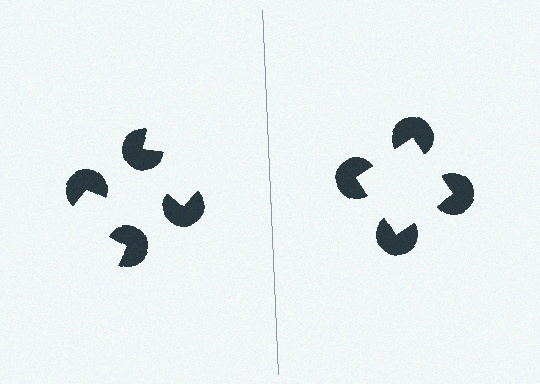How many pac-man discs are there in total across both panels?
8 — 4 on each side.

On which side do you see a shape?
An illusory square appears on the right side. On the left side the wedge cuts are rotated, so no coherent shape forms.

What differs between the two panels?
The pac-man discs are positioned identically on both sides; only the wedge orientations differ. On the right they align to a square; on the left they are misaligned.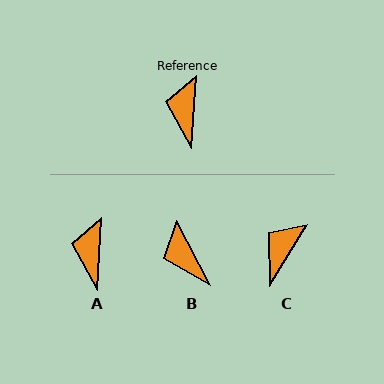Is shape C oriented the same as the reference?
No, it is off by about 28 degrees.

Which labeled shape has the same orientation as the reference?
A.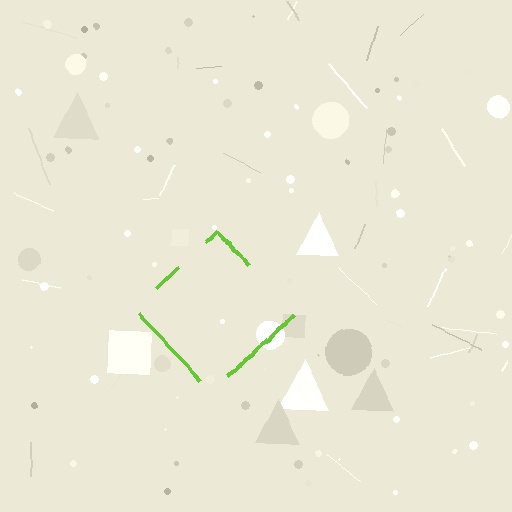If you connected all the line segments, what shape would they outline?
They would outline a diamond.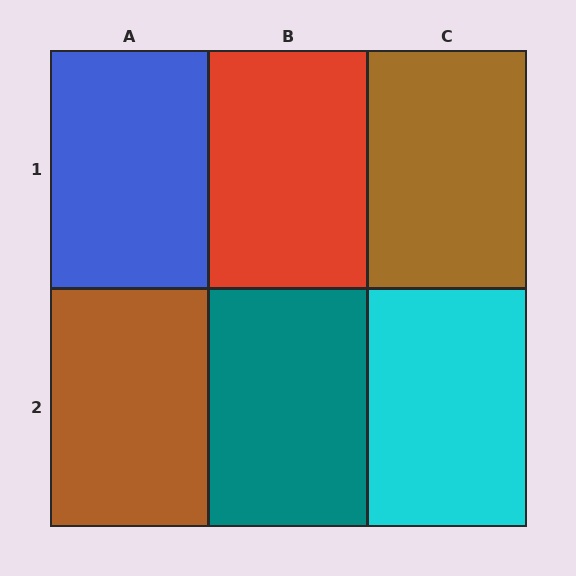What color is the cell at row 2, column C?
Cyan.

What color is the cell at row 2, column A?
Brown.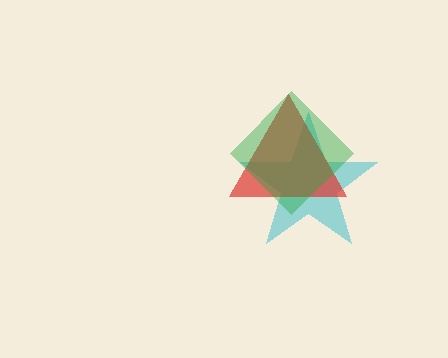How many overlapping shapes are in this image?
There are 3 overlapping shapes in the image.